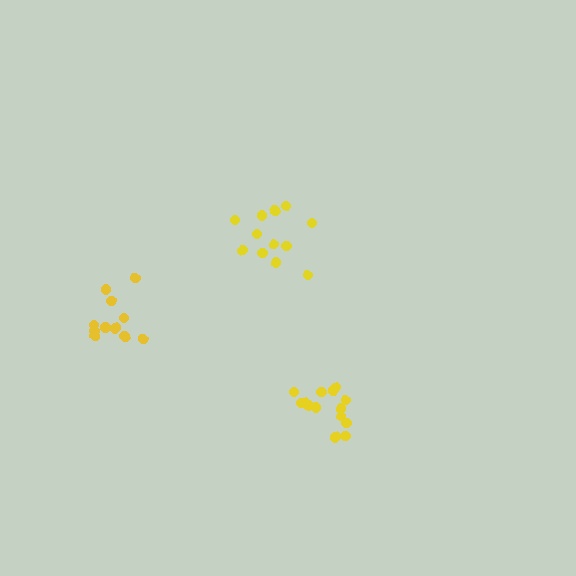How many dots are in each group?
Group 1: 11 dots, Group 2: 14 dots, Group 3: 12 dots (37 total).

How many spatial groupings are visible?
There are 3 spatial groupings.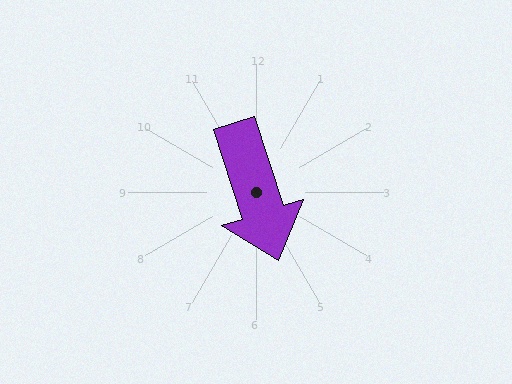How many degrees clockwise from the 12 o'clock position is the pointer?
Approximately 162 degrees.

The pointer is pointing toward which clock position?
Roughly 5 o'clock.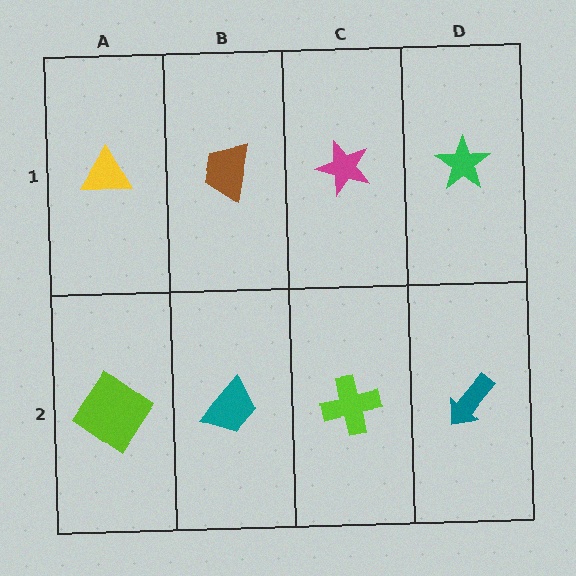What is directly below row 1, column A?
A lime diamond.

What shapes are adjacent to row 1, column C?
A lime cross (row 2, column C), a brown trapezoid (row 1, column B), a green star (row 1, column D).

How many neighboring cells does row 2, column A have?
2.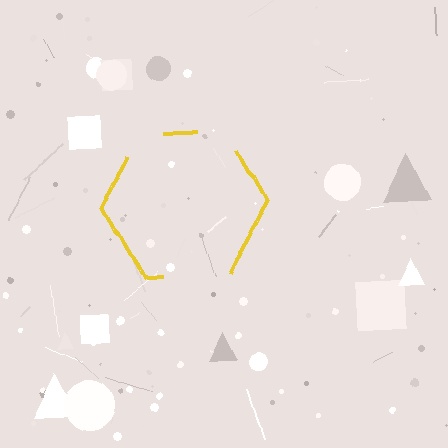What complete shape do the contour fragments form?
The contour fragments form a hexagon.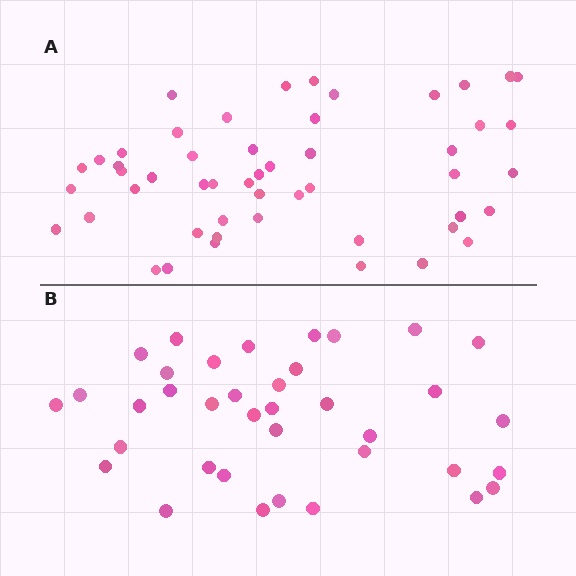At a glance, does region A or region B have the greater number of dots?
Region A (the top region) has more dots.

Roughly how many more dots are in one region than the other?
Region A has approximately 15 more dots than region B.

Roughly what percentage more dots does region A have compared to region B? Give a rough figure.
About 40% more.